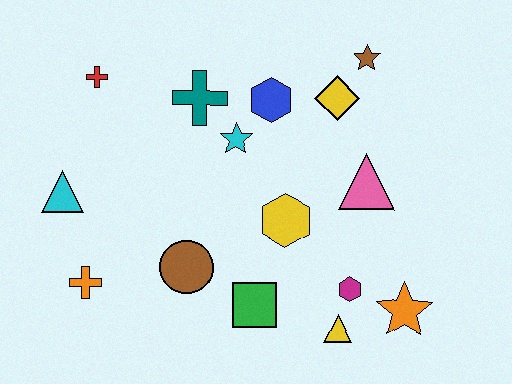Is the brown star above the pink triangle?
Yes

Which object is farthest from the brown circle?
The brown star is farthest from the brown circle.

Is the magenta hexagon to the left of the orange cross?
No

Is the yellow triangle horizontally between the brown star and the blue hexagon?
Yes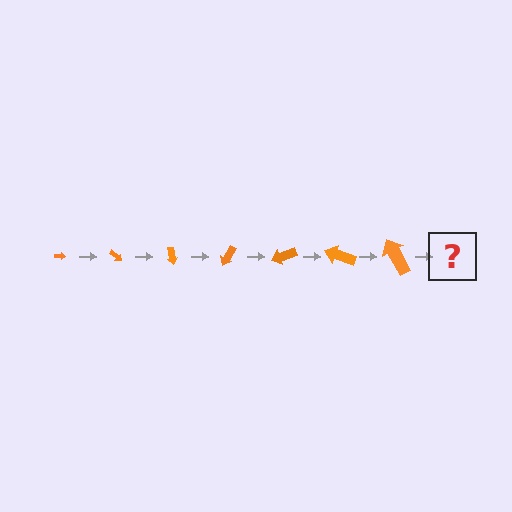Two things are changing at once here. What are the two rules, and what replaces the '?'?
The two rules are that the arrow grows larger each step and it rotates 40 degrees each step. The '?' should be an arrow, larger than the previous one and rotated 280 degrees from the start.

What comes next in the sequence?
The next element should be an arrow, larger than the previous one and rotated 280 degrees from the start.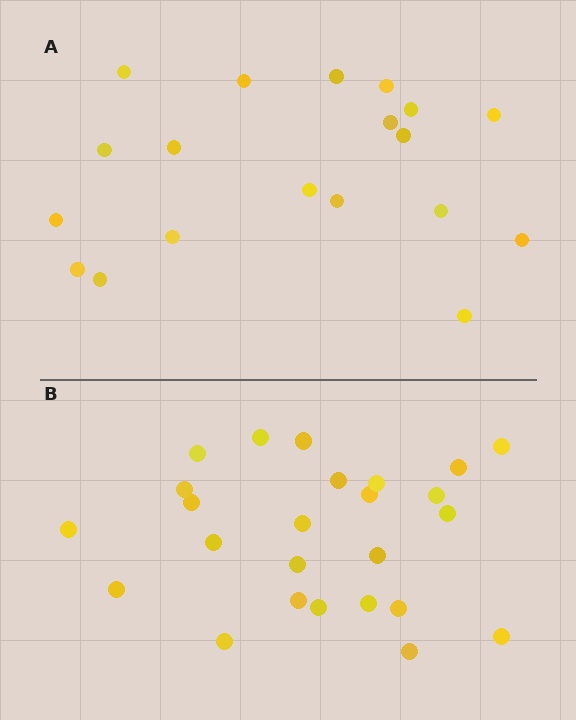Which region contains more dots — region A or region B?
Region B (the bottom region) has more dots.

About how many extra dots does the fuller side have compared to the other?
Region B has about 6 more dots than region A.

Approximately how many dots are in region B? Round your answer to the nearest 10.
About 20 dots. (The exact count is 25, which rounds to 20.)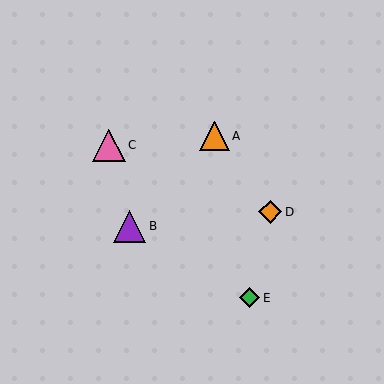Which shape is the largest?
The pink triangle (labeled C) is the largest.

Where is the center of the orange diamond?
The center of the orange diamond is at (270, 212).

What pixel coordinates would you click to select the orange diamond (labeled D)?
Click at (270, 212) to select the orange diamond D.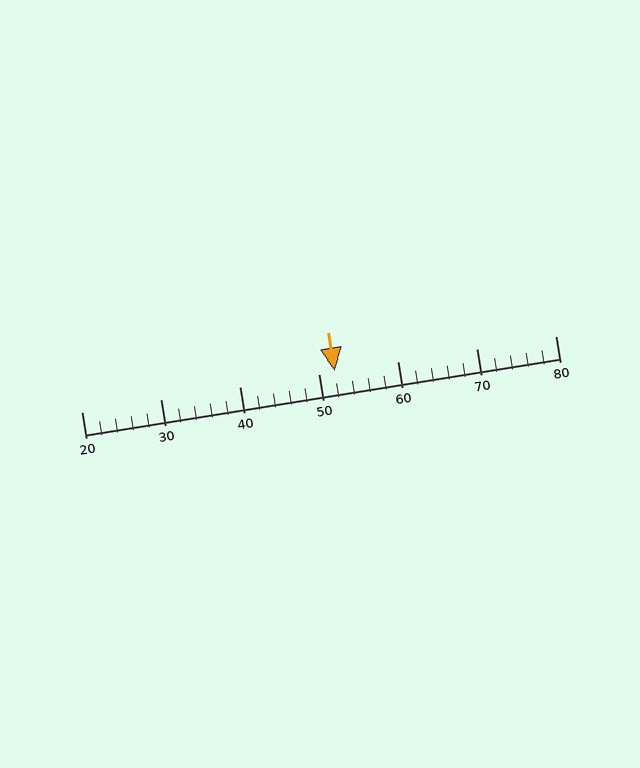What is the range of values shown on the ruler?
The ruler shows values from 20 to 80.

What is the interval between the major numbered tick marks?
The major tick marks are spaced 10 units apart.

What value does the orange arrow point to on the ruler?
The orange arrow points to approximately 52.